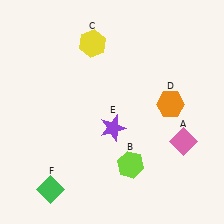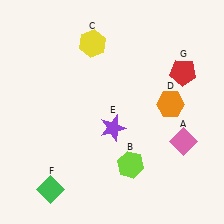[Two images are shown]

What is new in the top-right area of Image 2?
A red pentagon (G) was added in the top-right area of Image 2.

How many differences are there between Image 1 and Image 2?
There is 1 difference between the two images.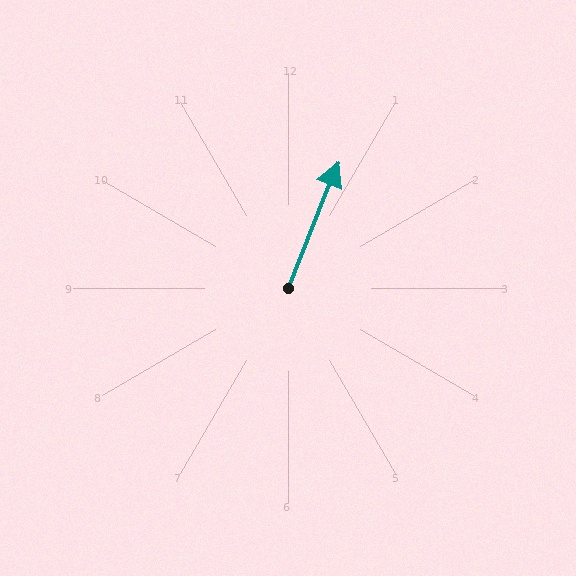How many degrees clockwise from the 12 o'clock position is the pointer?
Approximately 22 degrees.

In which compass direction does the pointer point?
North.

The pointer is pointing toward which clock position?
Roughly 1 o'clock.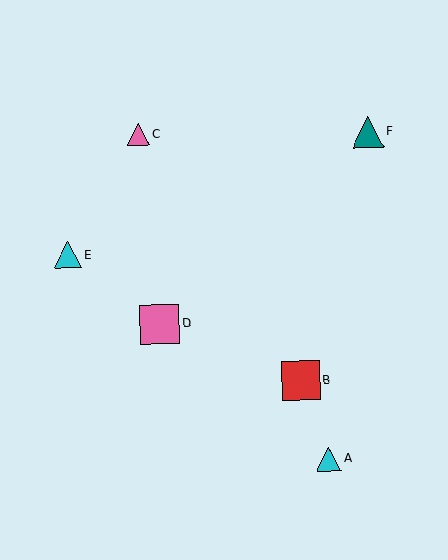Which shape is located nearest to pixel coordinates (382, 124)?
The teal triangle (labeled F) at (368, 132) is nearest to that location.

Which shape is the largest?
The pink square (labeled D) is the largest.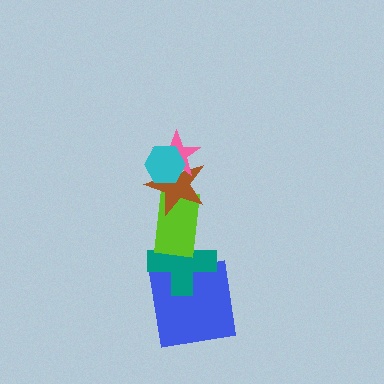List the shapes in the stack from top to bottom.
From top to bottom: the cyan hexagon, the pink star, the brown star, the lime rectangle, the teal cross, the blue square.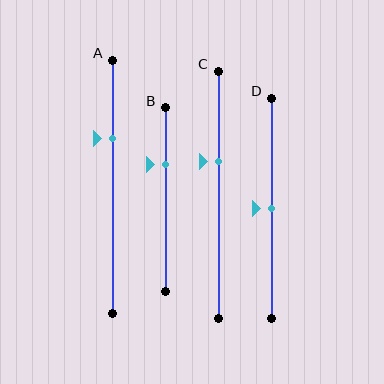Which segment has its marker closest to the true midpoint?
Segment D has its marker closest to the true midpoint.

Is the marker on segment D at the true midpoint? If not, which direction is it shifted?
Yes, the marker on segment D is at the true midpoint.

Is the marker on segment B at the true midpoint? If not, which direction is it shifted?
No, the marker on segment B is shifted upward by about 19% of the segment length.